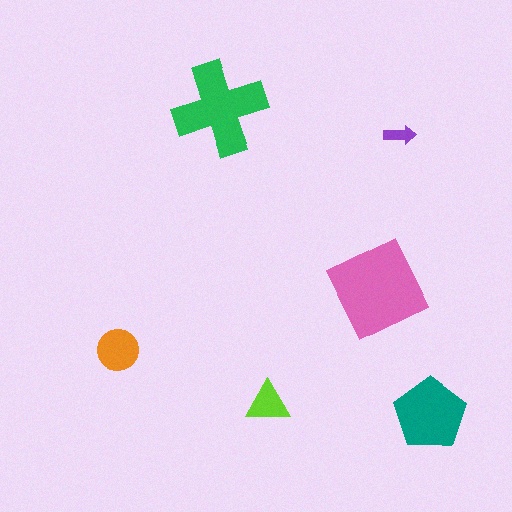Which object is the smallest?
The purple arrow.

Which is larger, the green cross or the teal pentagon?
The green cross.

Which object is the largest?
The pink diamond.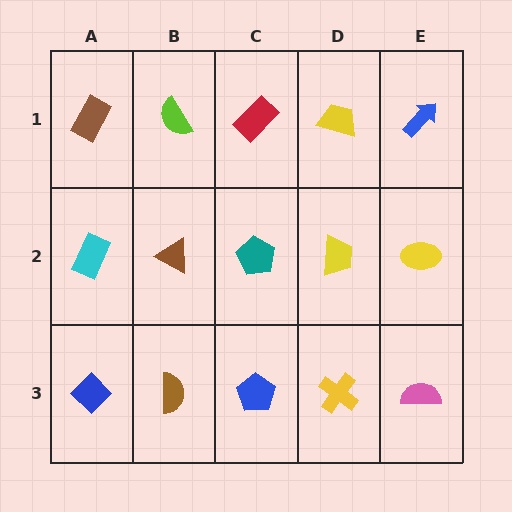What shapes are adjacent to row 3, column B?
A brown triangle (row 2, column B), a blue diamond (row 3, column A), a blue pentagon (row 3, column C).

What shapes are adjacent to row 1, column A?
A cyan rectangle (row 2, column A), a lime semicircle (row 1, column B).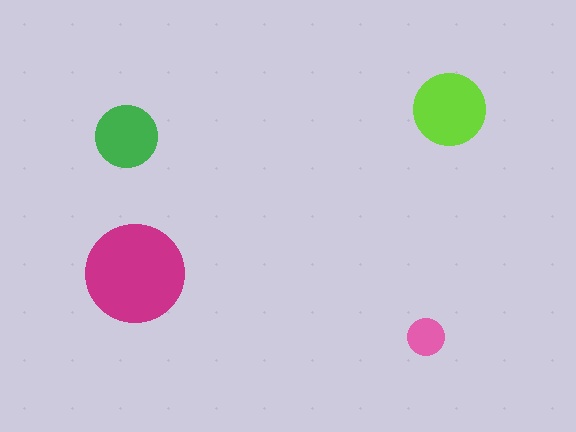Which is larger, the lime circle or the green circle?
The lime one.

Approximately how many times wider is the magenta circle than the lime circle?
About 1.5 times wider.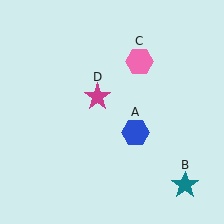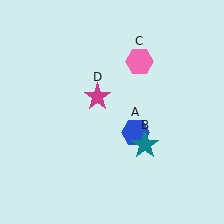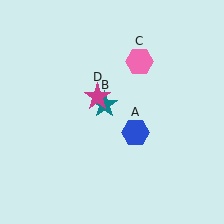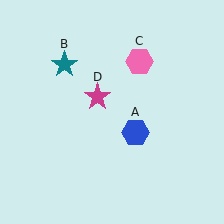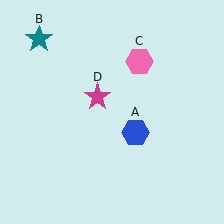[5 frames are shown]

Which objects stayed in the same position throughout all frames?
Blue hexagon (object A) and pink hexagon (object C) and magenta star (object D) remained stationary.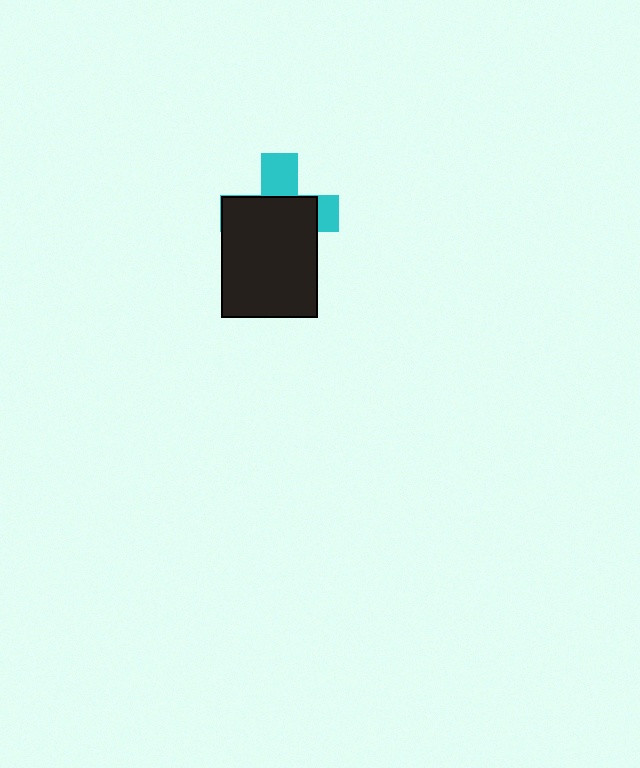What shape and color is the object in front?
The object in front is a black rectangle.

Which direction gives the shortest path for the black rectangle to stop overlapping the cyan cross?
Moving down gives the shortest separation.